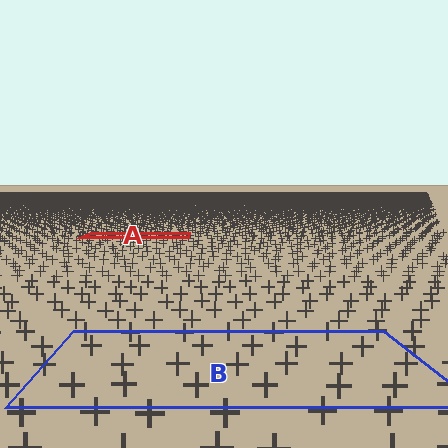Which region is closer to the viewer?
Region B is closer. The texture elements there are larger and more spread out.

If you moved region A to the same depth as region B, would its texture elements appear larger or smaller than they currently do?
They would appear larger. At a closer depth, the same texture elements are projected at a bigger on-screen size.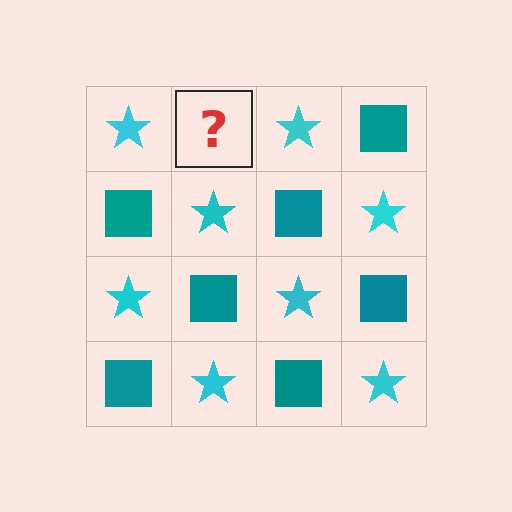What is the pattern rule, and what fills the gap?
The rule is that it alternates cyan star and teal square in a checkerboard pattern. The gap should be filled with a teal square.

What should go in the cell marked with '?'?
The missing cell should contain a teal square.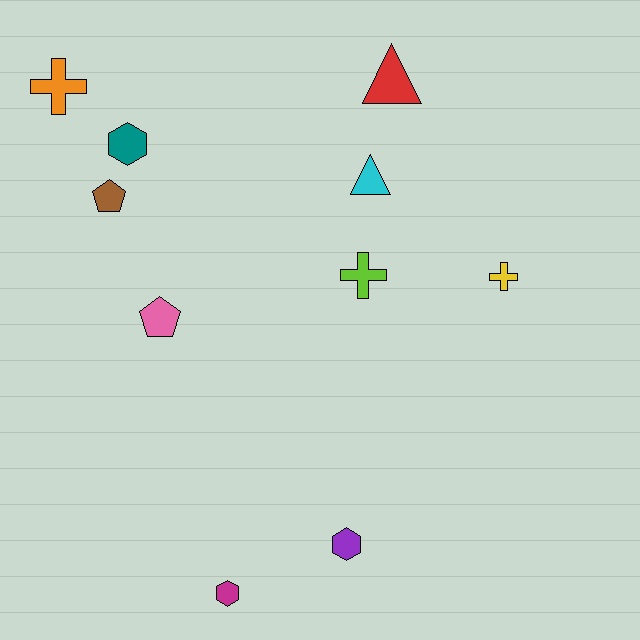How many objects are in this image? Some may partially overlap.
There are 10 objects.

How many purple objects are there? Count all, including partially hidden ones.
There is 1 purple object.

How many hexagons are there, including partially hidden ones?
There are 3 hexagons.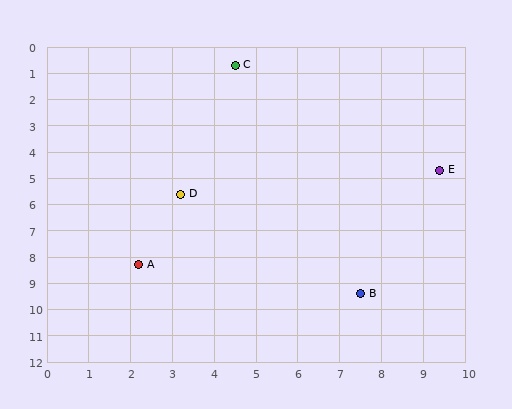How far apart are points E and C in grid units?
Points E and C are about 6.3 grid units apart.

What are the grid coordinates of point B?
Point B is at approximately (7.5, 9.4).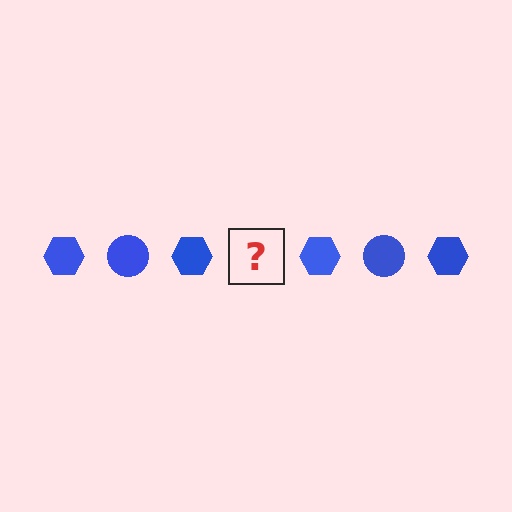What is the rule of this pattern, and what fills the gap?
The rule is that the pattern cycles through hexagon, circle shapes in blue. The gap should be filled with a blue circle.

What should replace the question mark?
The question mark should be replaced with a blue circle.